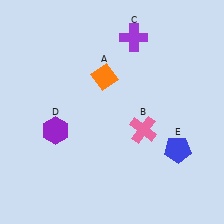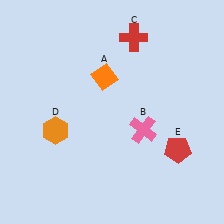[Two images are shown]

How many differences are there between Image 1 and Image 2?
There are 3 differences between the two images.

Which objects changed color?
C changed from purple to red. D changed from purple to orange. E changed from blue to red.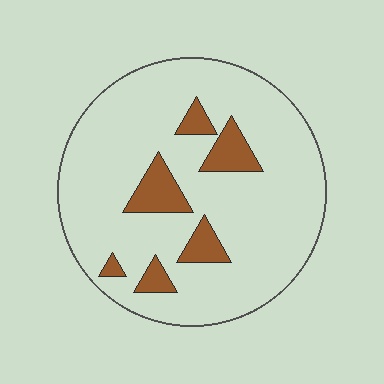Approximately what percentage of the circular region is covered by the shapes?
Approximately 15%.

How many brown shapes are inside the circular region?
6.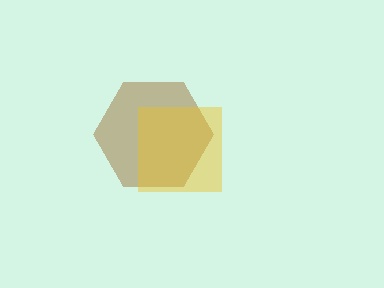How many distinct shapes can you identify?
There are 2 distinct shapes: a brown hexagon, a yellow square.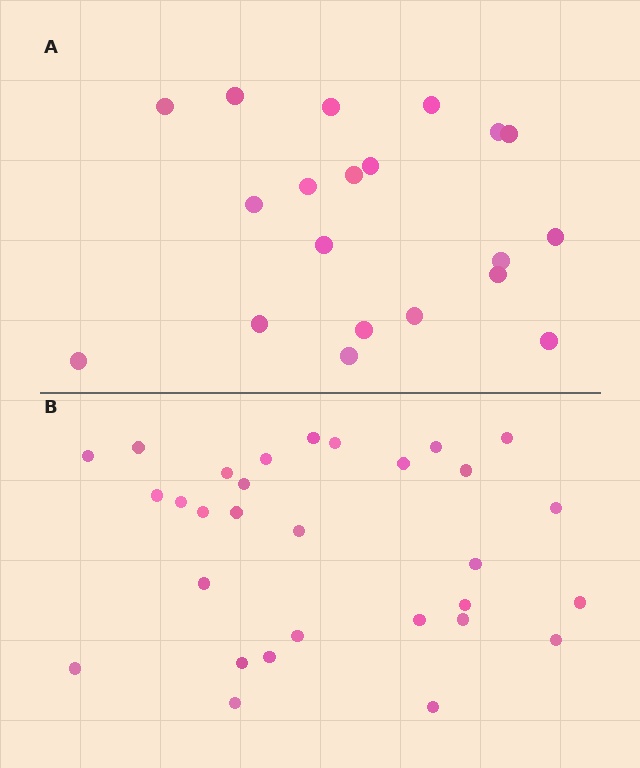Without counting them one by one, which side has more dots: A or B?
Region B (the bottom region) has more dots.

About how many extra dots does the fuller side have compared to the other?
Region B has roughly 10 or so more dots than region A.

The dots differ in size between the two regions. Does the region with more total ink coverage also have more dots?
No. Region A has more total ink coverage because its dots are larger, but region B actually contains more individual dots. Total area can be misleading — the number of items is what matters here.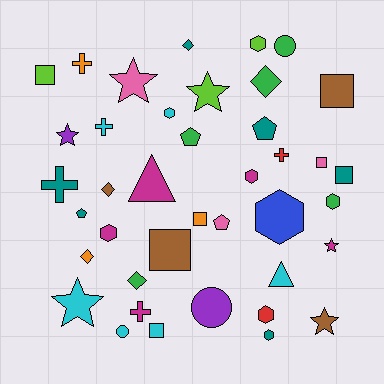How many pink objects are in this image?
There are 3 pink objects.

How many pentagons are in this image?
There are 4 pentagons.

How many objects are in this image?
There are 40 objects.